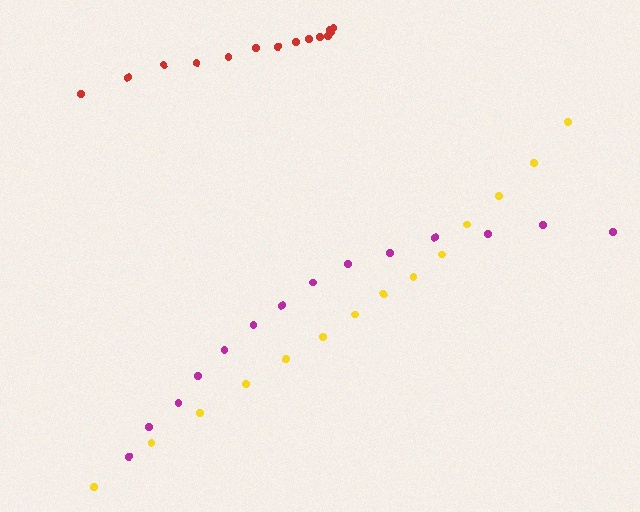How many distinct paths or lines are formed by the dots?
There are 3 distinct paths.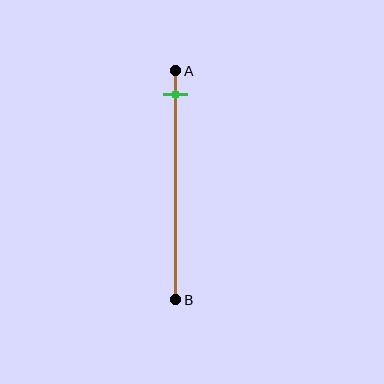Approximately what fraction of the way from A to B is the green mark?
The green mark is approximately 10% of the way from A to B.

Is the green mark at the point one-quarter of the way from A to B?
No, the mark is at about 10% from A, not at the 25% one-quarter point.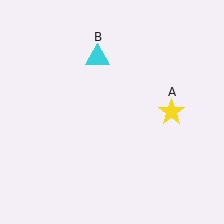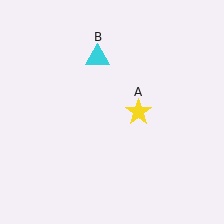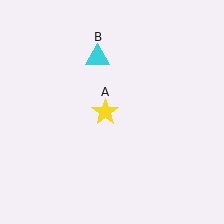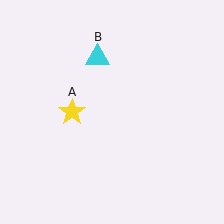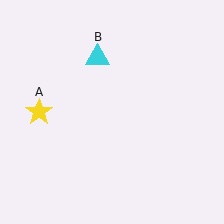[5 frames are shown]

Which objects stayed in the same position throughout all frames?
Cyan triangle (object B) remained stationary.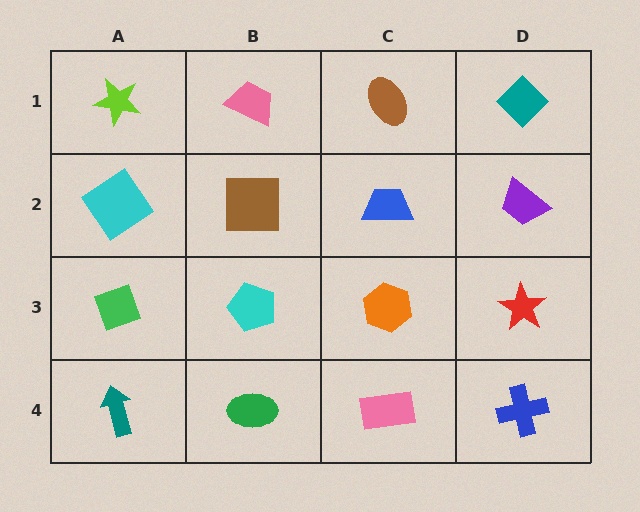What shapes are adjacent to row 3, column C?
A blue trapezoid (row 2, column C), a pink rectangle (row 4, column C), a cyan pentagon (row 3, column B), a red star (row 3, column D).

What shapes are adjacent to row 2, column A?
A lime star (row 1, column A), a green diamond (row 3, column A), a brown square (row 2, column B).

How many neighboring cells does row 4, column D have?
2.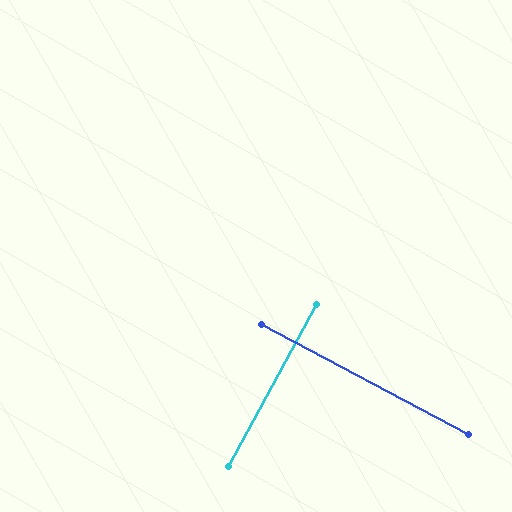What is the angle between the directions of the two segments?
Approximately 89 degrees.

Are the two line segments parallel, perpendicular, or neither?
Perpendicular — they meet at approximately 89°.